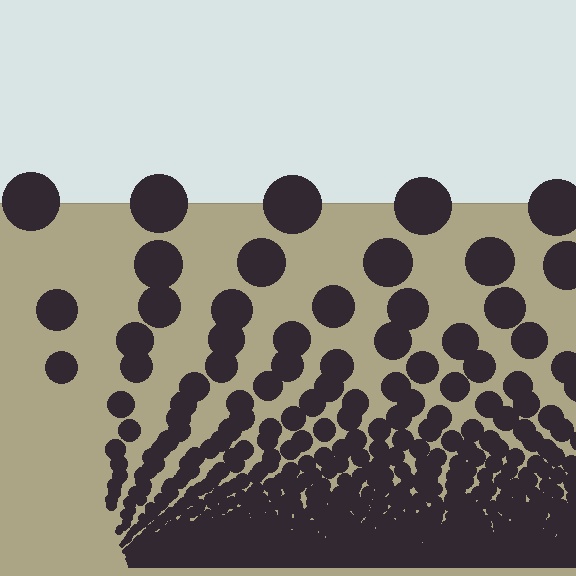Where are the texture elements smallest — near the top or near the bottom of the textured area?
Near the bottom.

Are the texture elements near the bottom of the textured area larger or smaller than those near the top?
Smaller. The gradient is inverted — elements near the bottom are smaller and denser.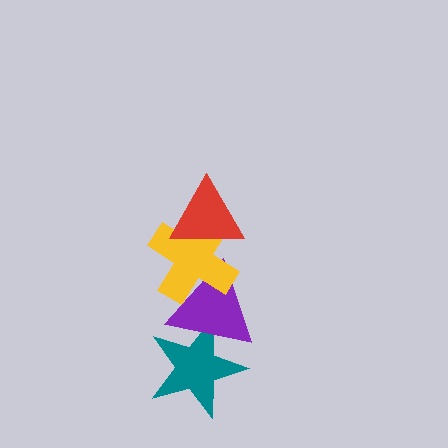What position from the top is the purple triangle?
The purple triangle is 3rd from the top.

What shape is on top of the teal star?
The purple triangle is on top of the teal star.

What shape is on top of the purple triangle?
The yellow cross is on top of the purple triangle.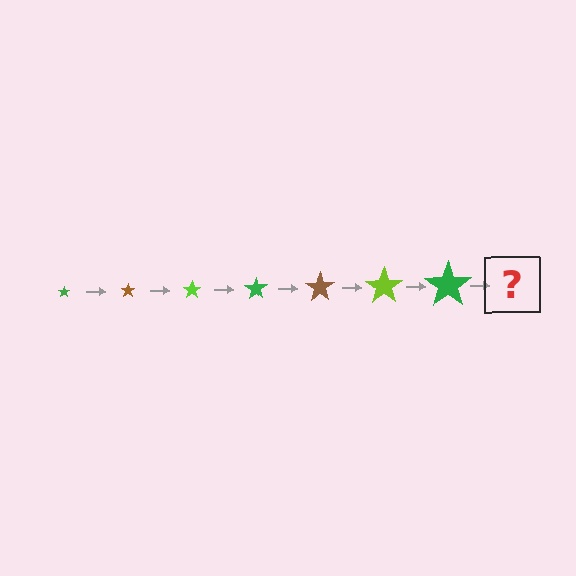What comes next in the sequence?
The next element should be a brown star, larger than the previous one.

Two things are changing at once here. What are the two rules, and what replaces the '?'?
The two rules are that the star grows larger each step and the color cycles through green, brown, and lime. The '?' should be a brown star, larger than the previous one.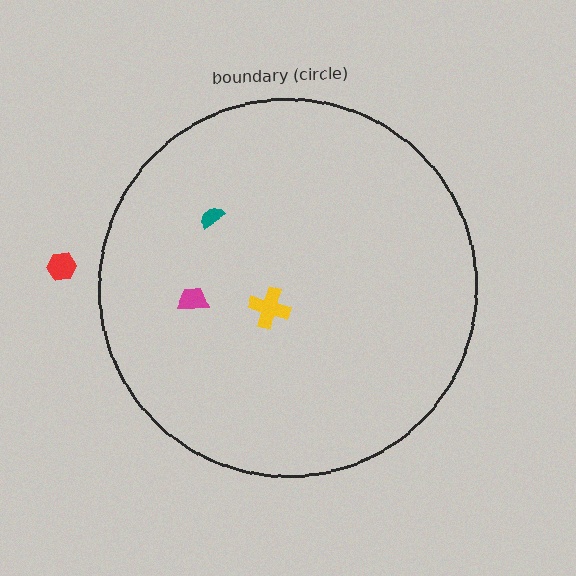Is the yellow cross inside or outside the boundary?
Inside.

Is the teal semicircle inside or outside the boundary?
Inside.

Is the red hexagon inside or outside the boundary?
Outside.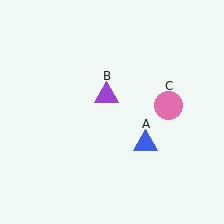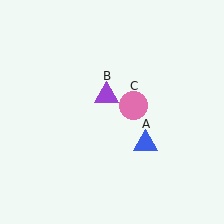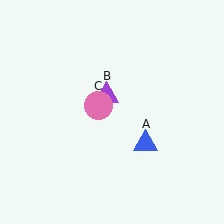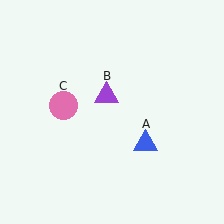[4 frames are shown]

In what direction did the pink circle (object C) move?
The pink circle (object C) moved left.